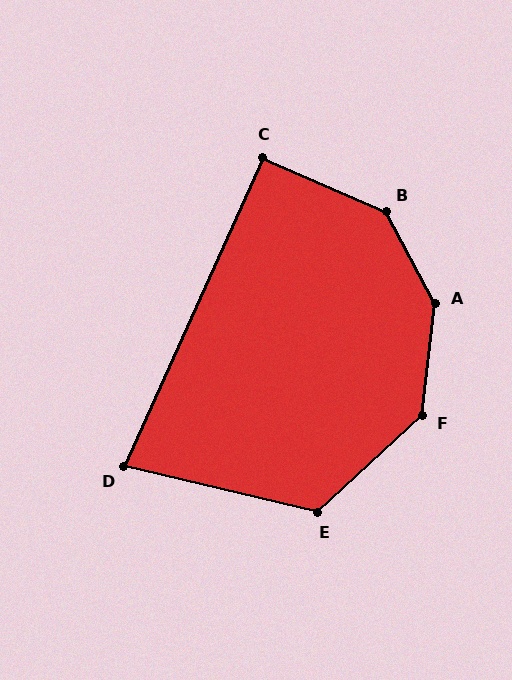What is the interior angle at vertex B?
Approximately 142 degrees (obtuse).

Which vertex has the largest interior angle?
A, at approximately 146 degrees.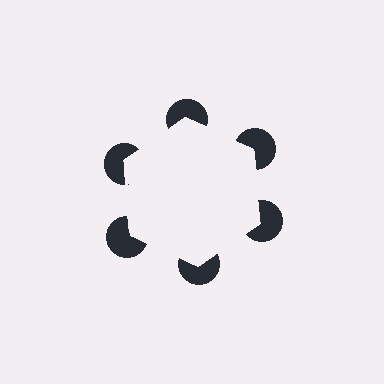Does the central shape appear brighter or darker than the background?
It typically appears slightly brighter than the background, even though no actual brightness change is drawn.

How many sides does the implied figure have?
6 sides.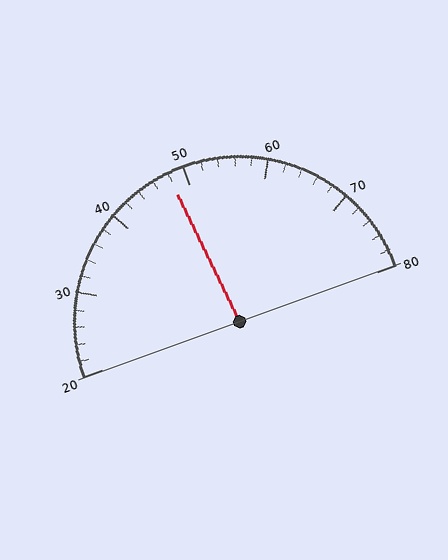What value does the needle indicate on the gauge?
The needle indicates approximately 48.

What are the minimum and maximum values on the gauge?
The gauge ranges from 20 to 80.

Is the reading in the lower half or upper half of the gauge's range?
The reading is in the lower half of the range (20 to 80).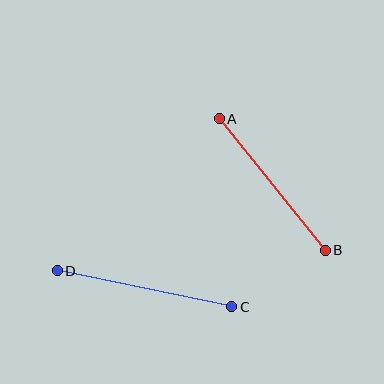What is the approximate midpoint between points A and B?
The midpoint is at approximately (272, 185) pixels.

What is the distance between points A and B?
The distance is approximately 169 pixels.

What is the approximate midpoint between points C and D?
The midpoint is at approximately (145, 289) pixels.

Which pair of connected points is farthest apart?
Points C and D are farthest apart.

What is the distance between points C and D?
The distance is approximately 179 pixels.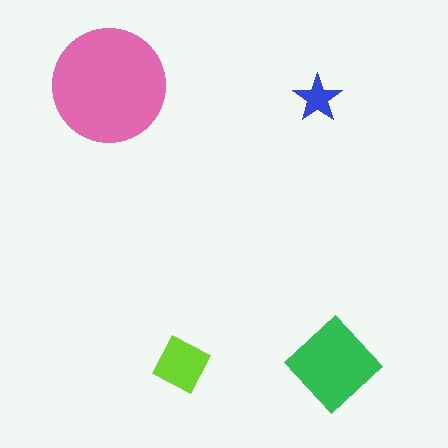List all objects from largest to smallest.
The pink circle, the green diamond, the lime diamond, the blue star.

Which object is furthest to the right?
The green diamond is rightmost.